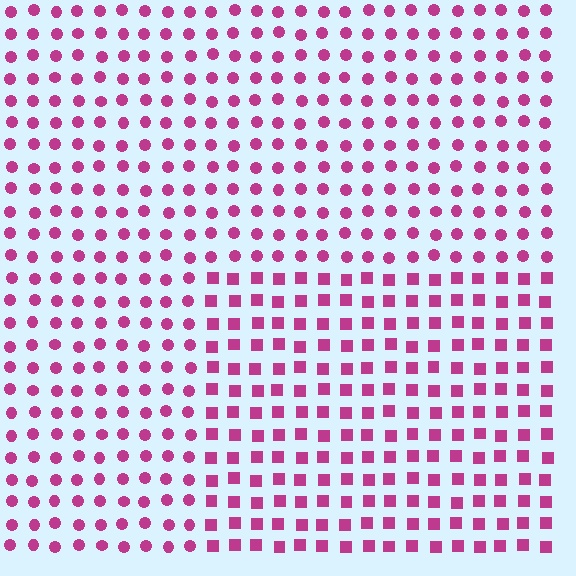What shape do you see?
I see a rectangle.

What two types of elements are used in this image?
The image uses squares inside the rectangle region and circles outside it.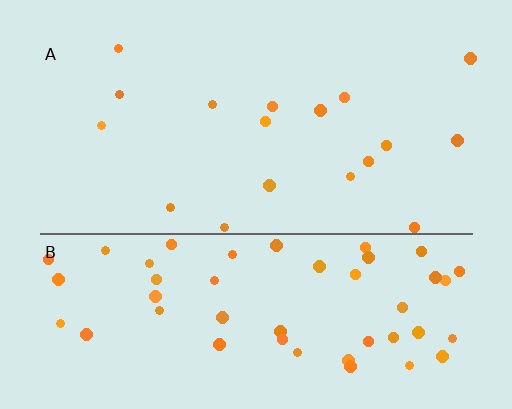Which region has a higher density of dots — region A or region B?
B (the bottom).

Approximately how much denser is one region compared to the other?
Approximately 3.0× — region B over region A.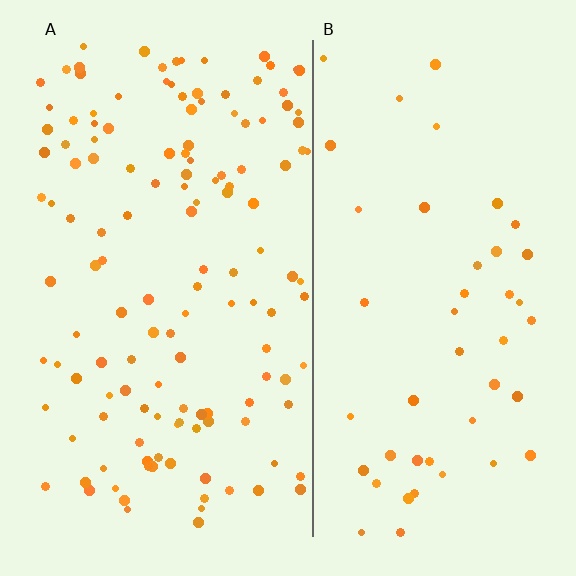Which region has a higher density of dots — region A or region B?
A (the left).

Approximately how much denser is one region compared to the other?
Approximately 2.9× — region A over region B.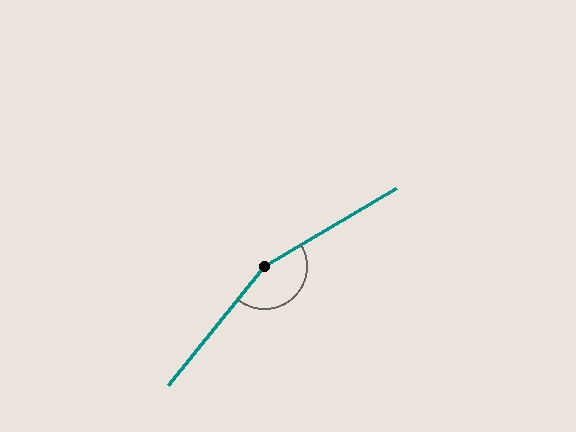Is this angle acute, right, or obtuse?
It is obtuse.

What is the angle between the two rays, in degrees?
Approximately 160 degrees.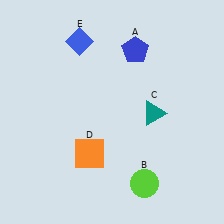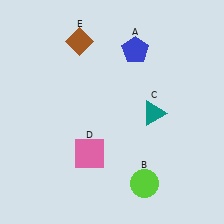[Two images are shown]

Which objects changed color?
D changed from orange to pink. E changed from blue to brown.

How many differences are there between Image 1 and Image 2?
There are 2 differences between the two images.